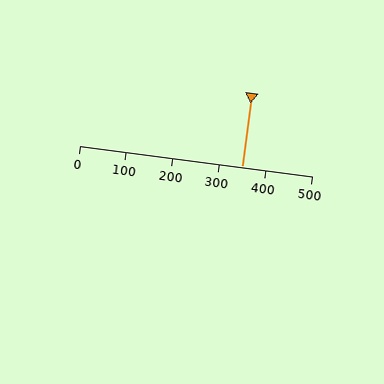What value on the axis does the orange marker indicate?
The marker indicates approximately 350.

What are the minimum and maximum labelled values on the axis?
The axis runs from 0 to 500.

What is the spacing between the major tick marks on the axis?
The major ticks are spaced 100 apart.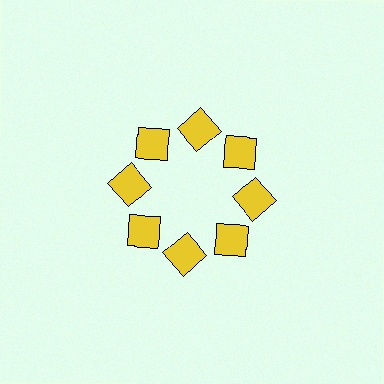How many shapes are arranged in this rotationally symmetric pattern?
There are 8 shapes, arranged in 8 groups of 1.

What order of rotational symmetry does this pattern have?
This pattern has 8-fold rotational symmetry.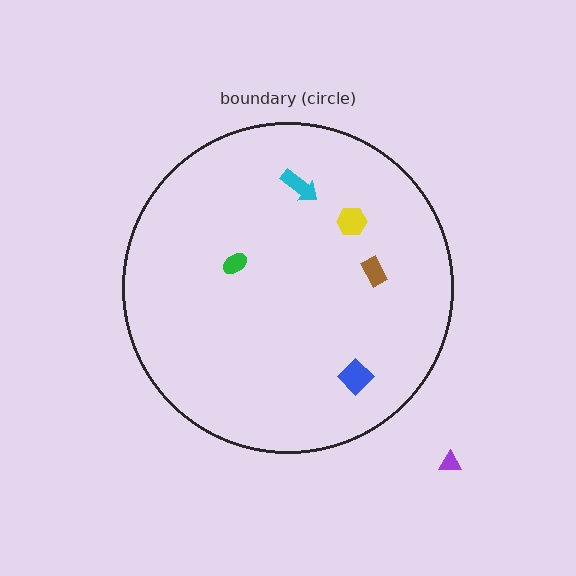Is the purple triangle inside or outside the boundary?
Outside.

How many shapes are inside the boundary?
5 inside, 1 outside.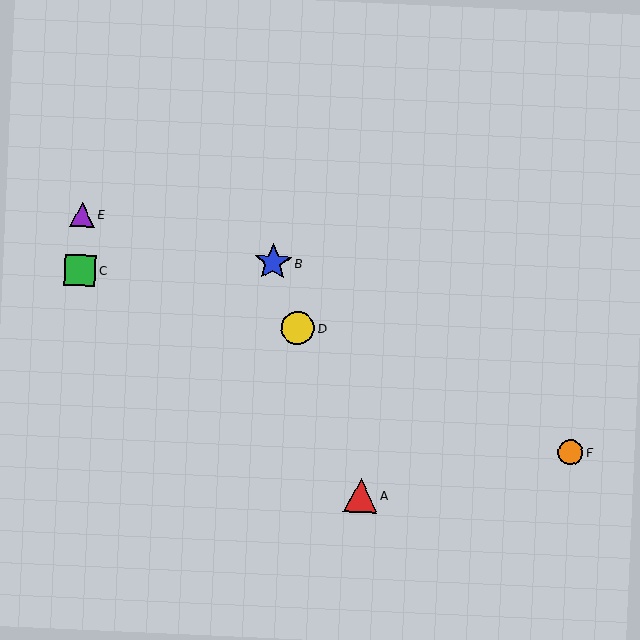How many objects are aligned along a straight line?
3 objects (A, B, D) are aligned along a straight line.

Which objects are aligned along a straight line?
Objects A, B, D are aligned along a straight line.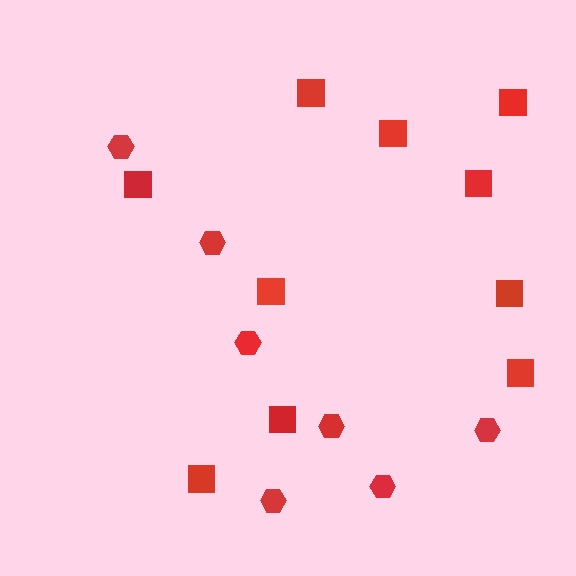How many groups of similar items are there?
There are 2 groups: one group of squares (10) and one group of hexagons (7).